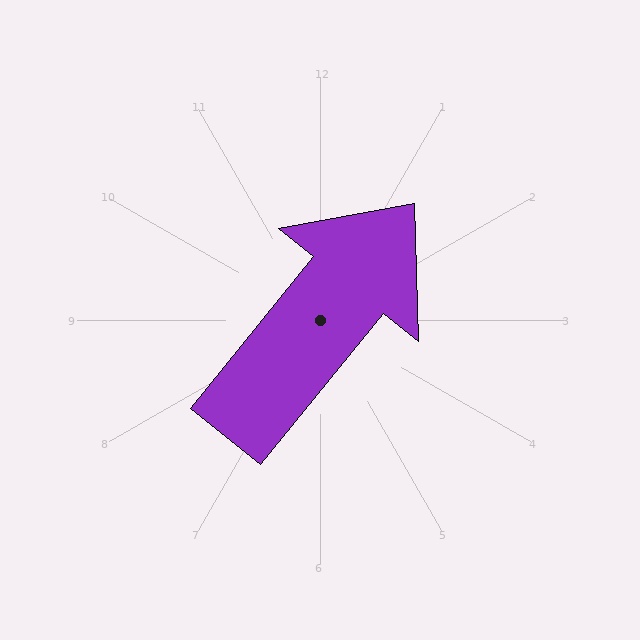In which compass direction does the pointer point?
Northeast.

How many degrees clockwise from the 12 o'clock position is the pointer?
Approximately 39 degrees.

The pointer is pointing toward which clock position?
Roughly 1 o'clock.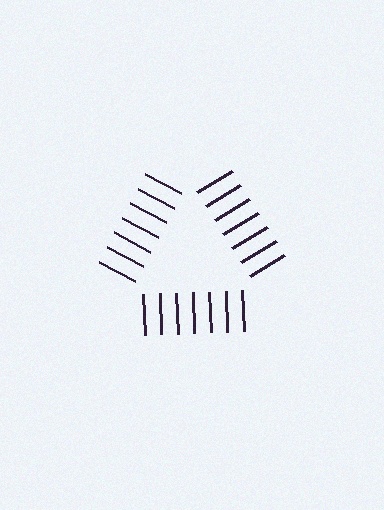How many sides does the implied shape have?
3 sides — the line-ends trace a triangle.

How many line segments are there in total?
21 — 7 along each of the 3 edges.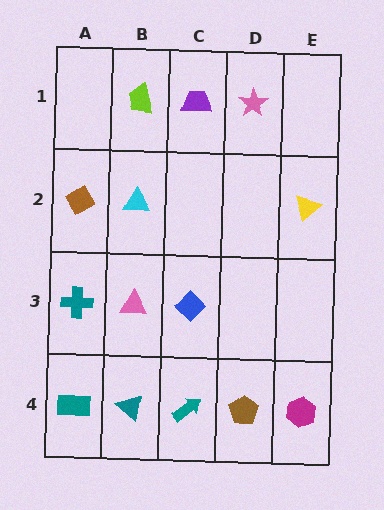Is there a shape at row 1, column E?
No, that cell is empty.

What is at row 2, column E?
A yellow triangle.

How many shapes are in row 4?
5 shapes.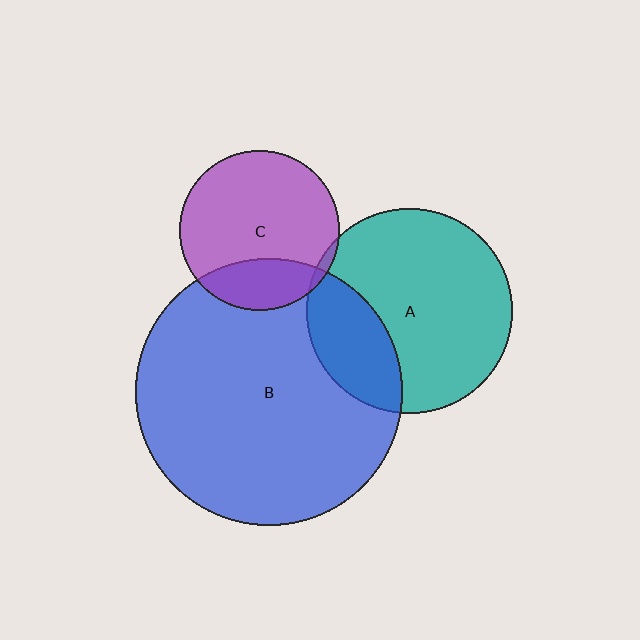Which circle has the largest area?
Circle B (blue).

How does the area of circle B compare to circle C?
Approximately 2.8 times.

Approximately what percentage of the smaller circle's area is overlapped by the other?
Approximately 5%.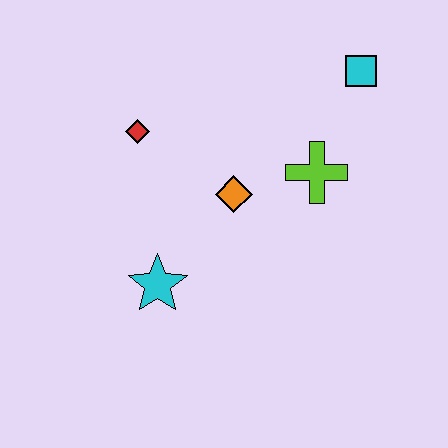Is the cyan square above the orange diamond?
Yes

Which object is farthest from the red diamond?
The cyan square is farthest from the red diamond.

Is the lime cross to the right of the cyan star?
Yes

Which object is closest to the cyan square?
The lime cross is closest to the cyan square.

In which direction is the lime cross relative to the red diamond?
The lime cross is to the right of the red diamond.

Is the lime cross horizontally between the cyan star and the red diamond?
No